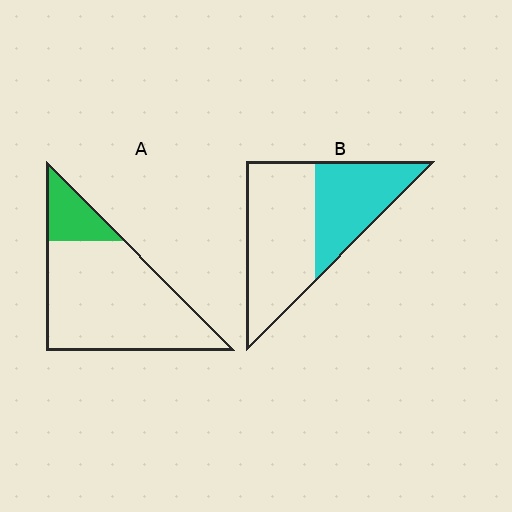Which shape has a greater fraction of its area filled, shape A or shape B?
Shape B.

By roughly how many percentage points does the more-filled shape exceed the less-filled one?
By roughly 20 percentage points (B over A).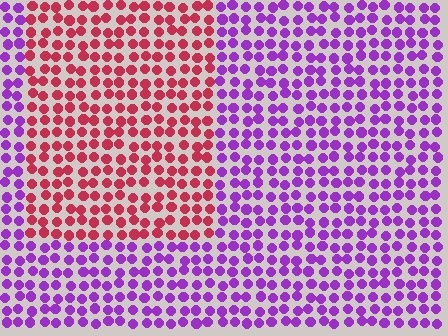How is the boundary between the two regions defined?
The boundary is defined purely by a slight shift in hue (about 63 degrees). Spacing, size, and orientation are identical on both sides.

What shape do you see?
I see a rectangle.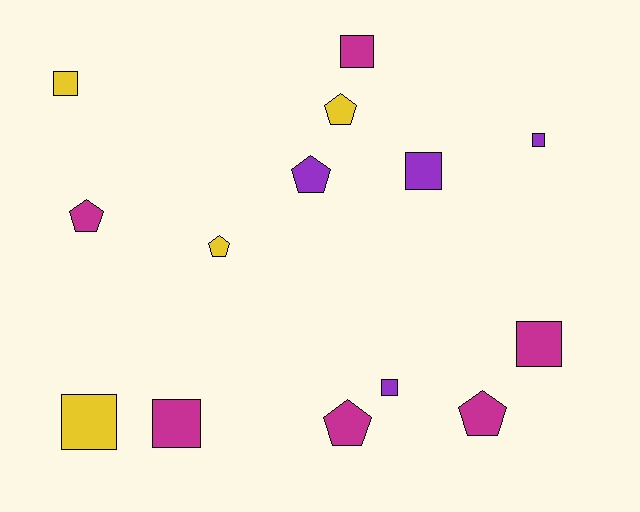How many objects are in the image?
There are 14 objects.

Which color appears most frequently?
Magenta, with 6 objects.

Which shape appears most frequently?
Square, with 8 objects.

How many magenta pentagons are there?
There are 3 magenta pentagons.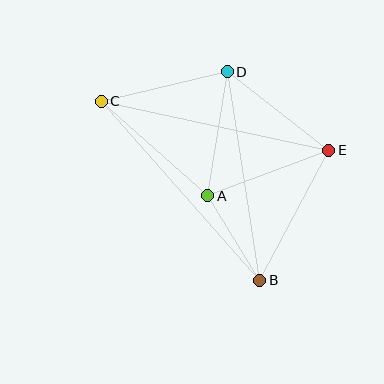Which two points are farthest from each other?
Points B and C are farthest from each other.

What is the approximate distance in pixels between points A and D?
The distance between A and D is approximately 125 pixels.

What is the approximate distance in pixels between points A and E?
The distance between A and E is approximately 129 pixels.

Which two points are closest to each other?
Points A and B are closest to each other.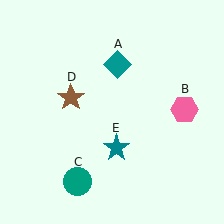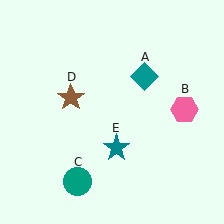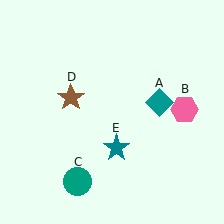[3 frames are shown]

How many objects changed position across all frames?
1 object changed position: teal diamond (object A).